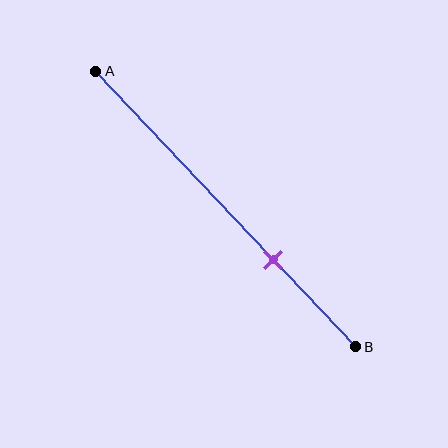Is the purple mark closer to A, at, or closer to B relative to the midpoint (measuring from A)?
The purple mark is closer to point B than the midpoint of segment AB.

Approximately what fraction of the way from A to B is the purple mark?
The purple mark is approximately 70% of the way from A to B.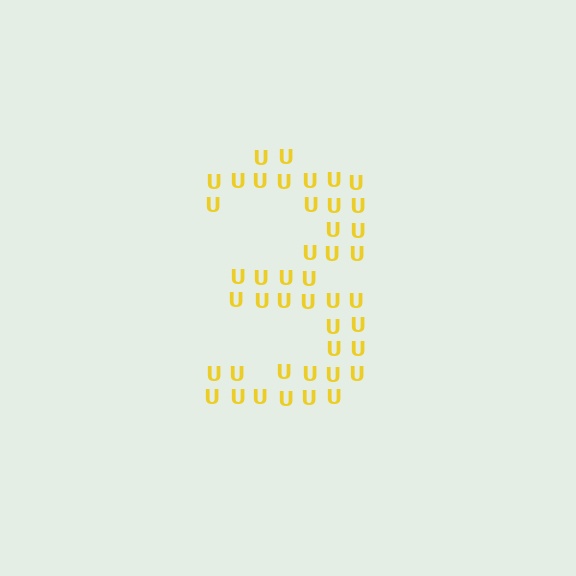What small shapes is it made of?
It is made of small letter U's.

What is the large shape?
The large shape is the digit 3.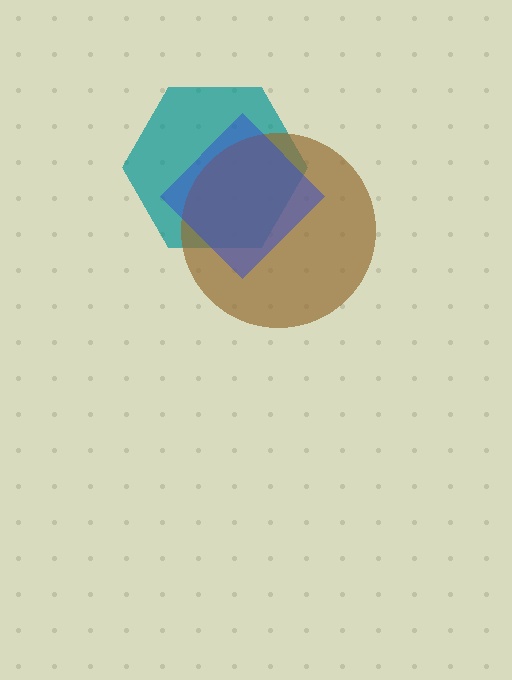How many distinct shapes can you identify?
There are 3 distinct shapes: a teal hexagon, a brown circle, a blue diamond.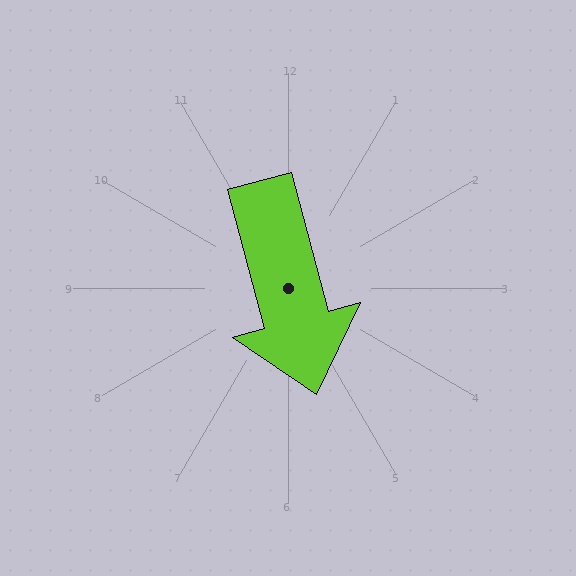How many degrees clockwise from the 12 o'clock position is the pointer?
Approximately 165 degrees.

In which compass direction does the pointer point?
South.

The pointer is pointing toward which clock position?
Roughly 6 o'clock.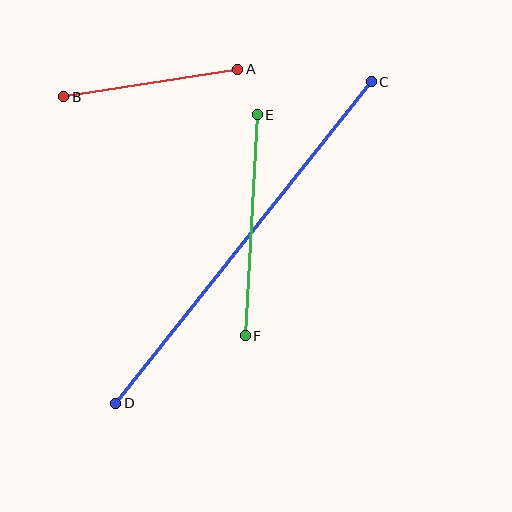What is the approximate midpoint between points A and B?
The midpoint is at approximately (151, 83) pixels.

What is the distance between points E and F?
The distance is approximately 221 pixels.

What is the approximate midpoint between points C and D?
The midpoint is at approximately (244, 242) pixels.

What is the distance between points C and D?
The distance is approximately 411 pixels.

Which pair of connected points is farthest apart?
Points C and D are farthest apart.